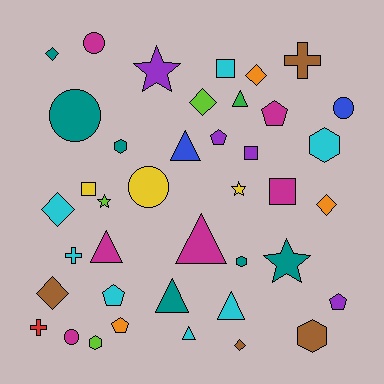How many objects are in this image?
There are 40 objects.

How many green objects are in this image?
There is 1 green object.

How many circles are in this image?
There are 5 circles.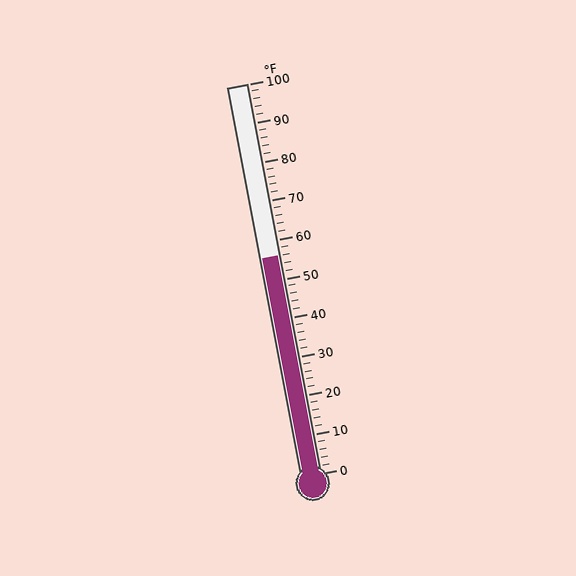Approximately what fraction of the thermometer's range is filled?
The thermometer is filled to approximately 55% of its range.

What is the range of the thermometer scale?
The thermometer scale ranges from 0°F to 100°F.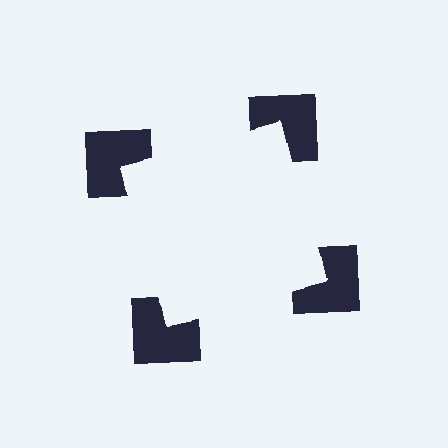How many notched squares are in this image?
There are 4 — one at each vertex of the illusory square.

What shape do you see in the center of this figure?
An illusory square — its edges are inferred from the aligned wedge cuts in the notched squares, not physically drawn.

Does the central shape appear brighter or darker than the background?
It typically appears slightly brighter than the background, even though no actual brightness change is drawn.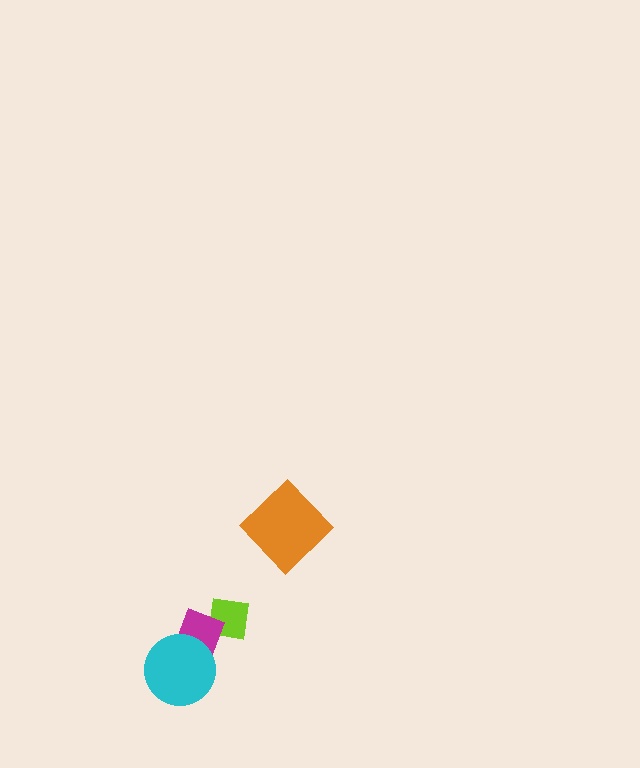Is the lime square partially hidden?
Yes, it is partially covered by another shape.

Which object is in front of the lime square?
The magenta diamond is in front of the lime square.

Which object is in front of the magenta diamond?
The cyan circle is in front of the magenta diamond.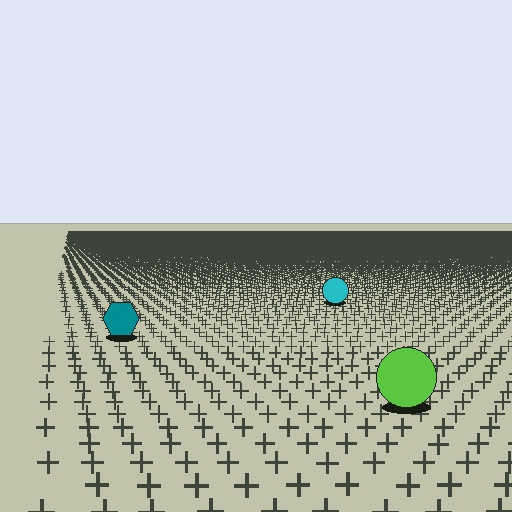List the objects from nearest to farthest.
From nearest to farthest: the lime circle, the teal hexagon, the cyan circle.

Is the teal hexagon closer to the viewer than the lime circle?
No. The lime circle is closer — you can tell from the texture gradient: the ground texture is coarser near it.